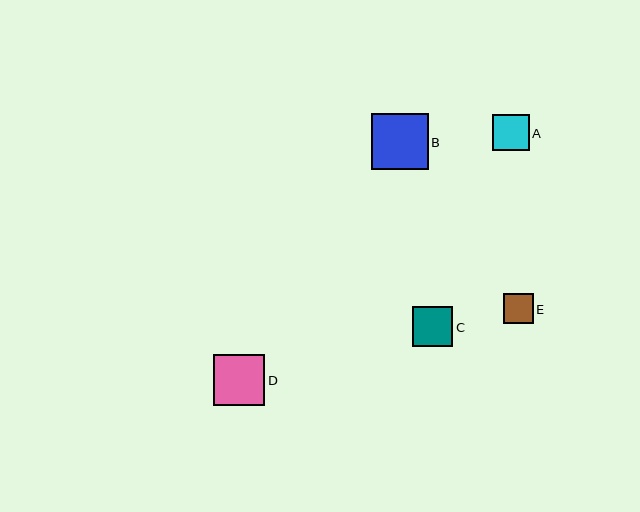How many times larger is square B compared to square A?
Square B is approximately 1.6 times the size of square A.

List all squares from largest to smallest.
From largest to smallest: B, D, C, A, E.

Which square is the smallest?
Square E is the smallest with a size of approximately 29 pixels.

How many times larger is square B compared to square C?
Square B is approximately 1.4 times the size of square C.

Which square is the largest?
Square B is the largest with a size of approximately 57 pixels.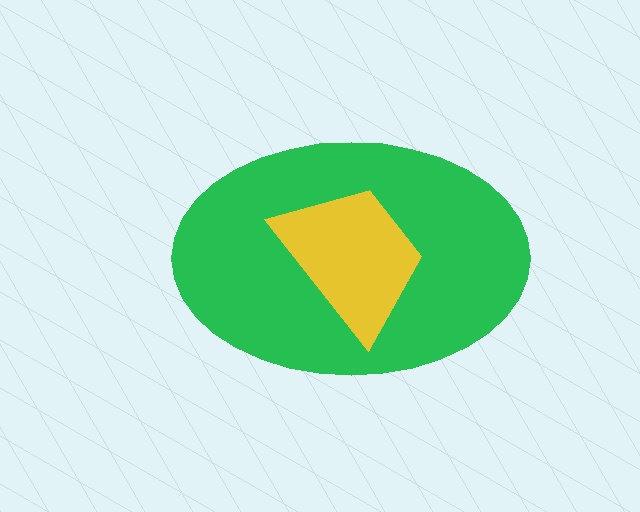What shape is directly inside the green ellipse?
The yellow trapezoid.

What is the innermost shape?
The yellow trapezoid.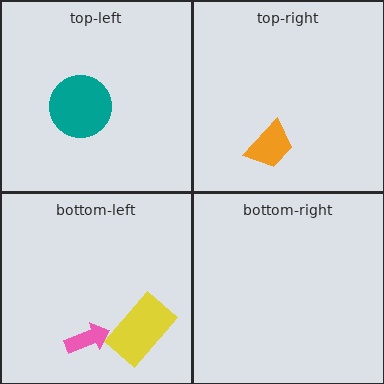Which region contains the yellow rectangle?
The bottom-left region.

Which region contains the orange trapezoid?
The top-right region.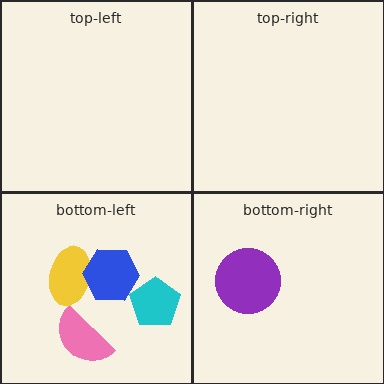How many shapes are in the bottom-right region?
1.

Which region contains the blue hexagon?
The bottom-left region.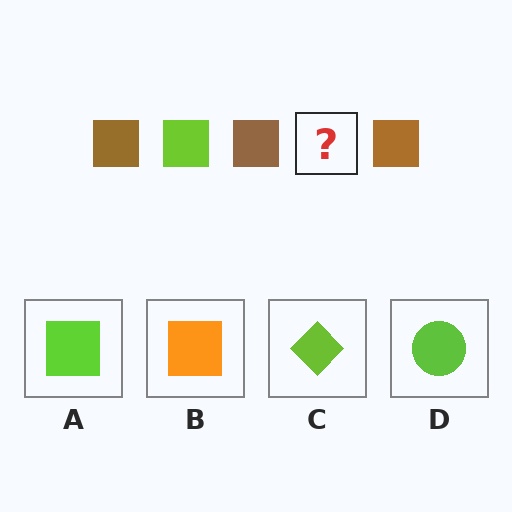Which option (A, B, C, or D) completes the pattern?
A.